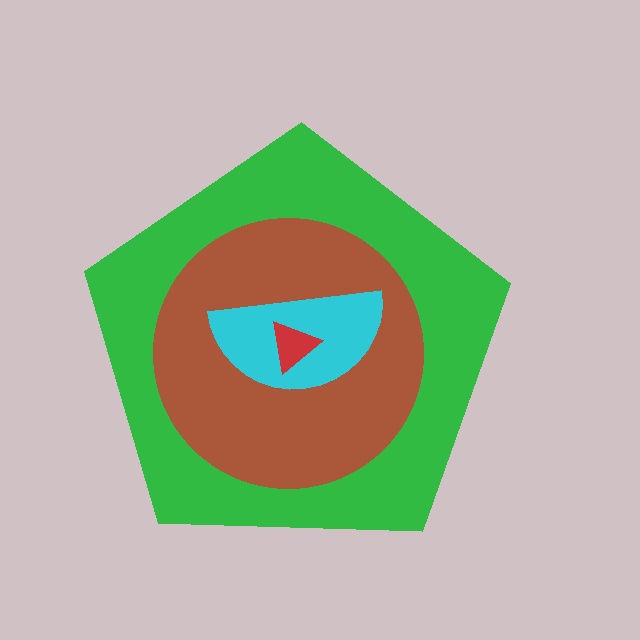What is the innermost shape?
The red triangle.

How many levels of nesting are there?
4.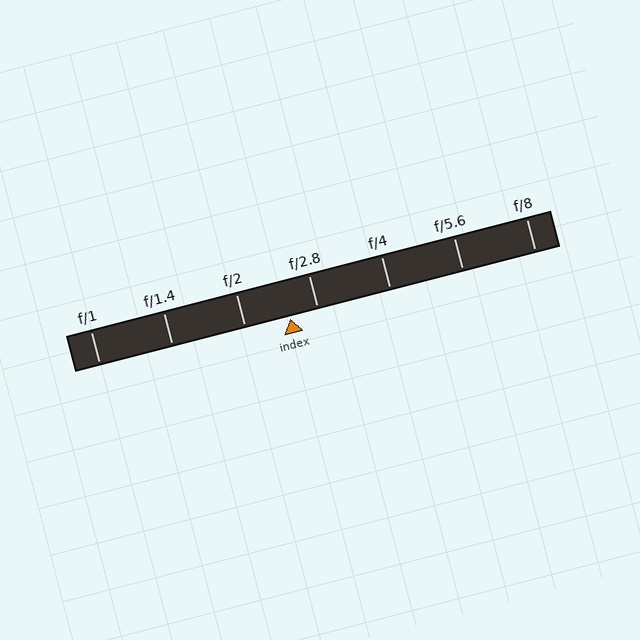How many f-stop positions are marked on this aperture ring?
There are 7 f-stop positions marked.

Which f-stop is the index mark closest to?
The index mark is closest to f/2.8.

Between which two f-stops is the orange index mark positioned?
The index mark is between f/2 and f/2.8.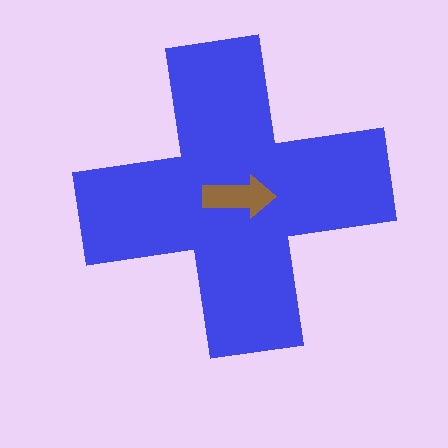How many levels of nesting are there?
2.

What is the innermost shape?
The brown arrow.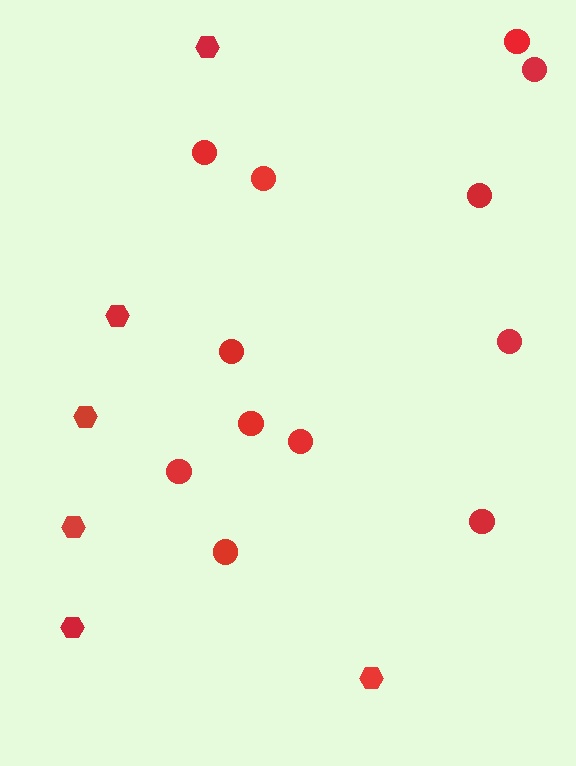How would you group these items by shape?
There are 2 groups: one group of hexagons (6) and one group of circles (12).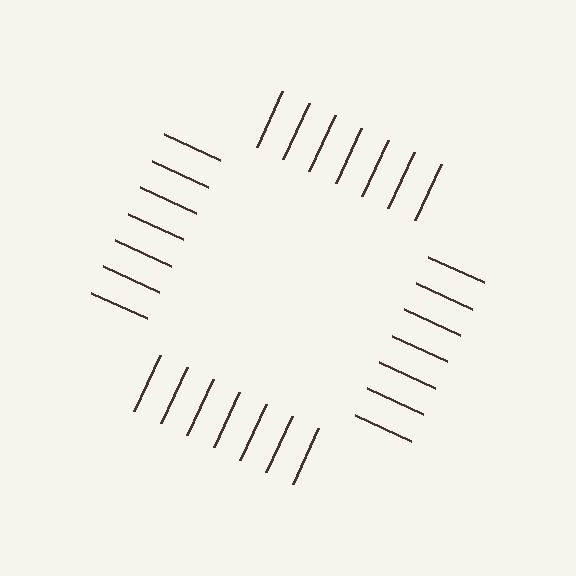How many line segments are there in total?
28 — 7 along each of the 4 edges.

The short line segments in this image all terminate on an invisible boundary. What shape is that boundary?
An illusory square — the line segments terminate on its edges but no continuous stroke is drawn.